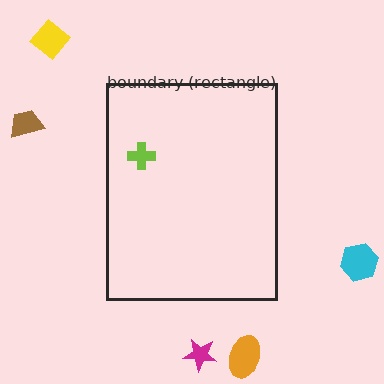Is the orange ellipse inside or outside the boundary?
Outside.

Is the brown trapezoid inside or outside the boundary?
Outside.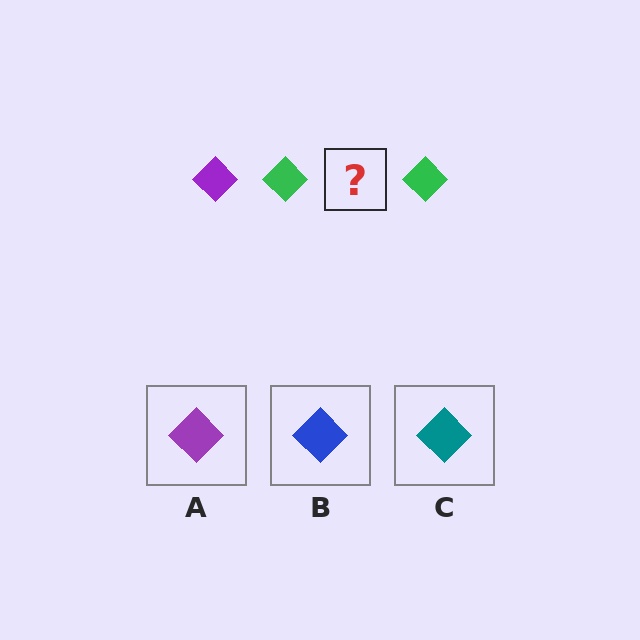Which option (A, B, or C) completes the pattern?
A.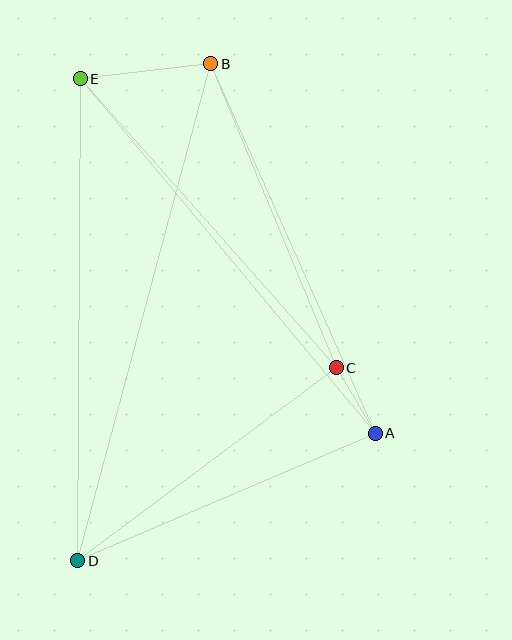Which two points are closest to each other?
Points A and C are closest to each other.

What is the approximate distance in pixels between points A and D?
The distance between A and D is approximately 324 pixels.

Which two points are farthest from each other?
Points B and D are farthest from each other.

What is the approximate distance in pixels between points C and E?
The distance between C and E is approximately 386 pixels.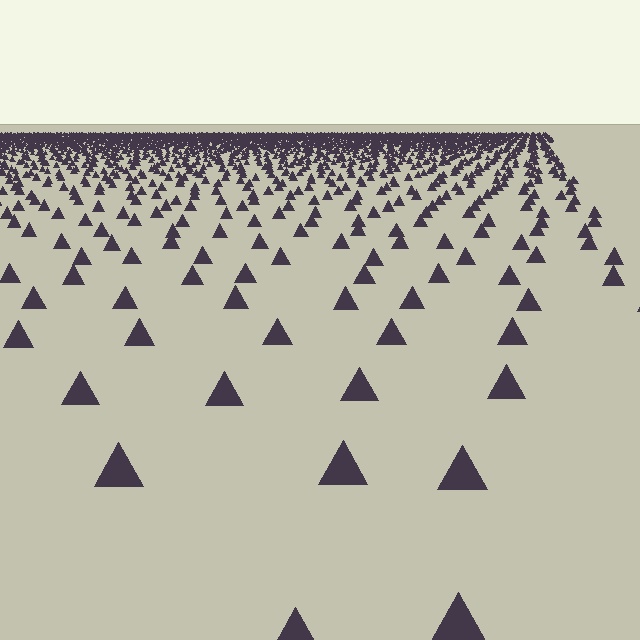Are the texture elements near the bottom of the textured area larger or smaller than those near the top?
Larger. Near the bottom, elements are closer to the viewer and appear at a bigger on-screen size.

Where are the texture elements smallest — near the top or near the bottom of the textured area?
Near the top.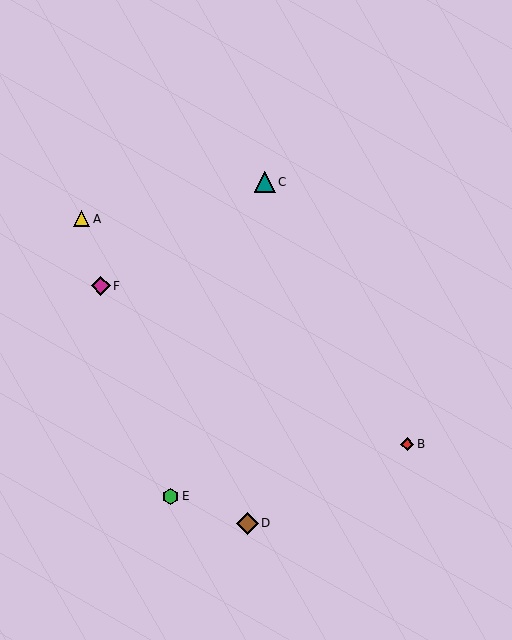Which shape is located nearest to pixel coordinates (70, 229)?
The yellow triangle (labeled A) at (82, 219) is nearest to that location.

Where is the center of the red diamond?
The center of the red diamond is at (407, 444).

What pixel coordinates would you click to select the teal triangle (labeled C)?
Click at (265, 182) to select the teal triangle C.